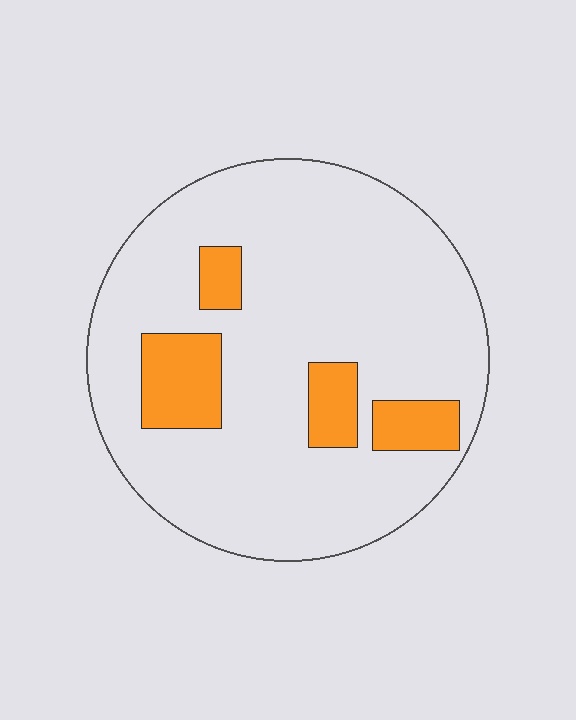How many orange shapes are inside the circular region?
4.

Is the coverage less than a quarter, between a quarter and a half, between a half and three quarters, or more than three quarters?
Less than a quarter.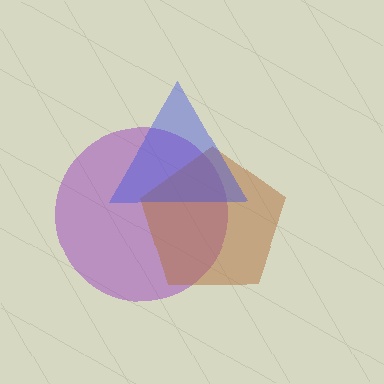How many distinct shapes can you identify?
There are 3 distinct shapes: a purple circle, a brown pentagon, a blue triangle.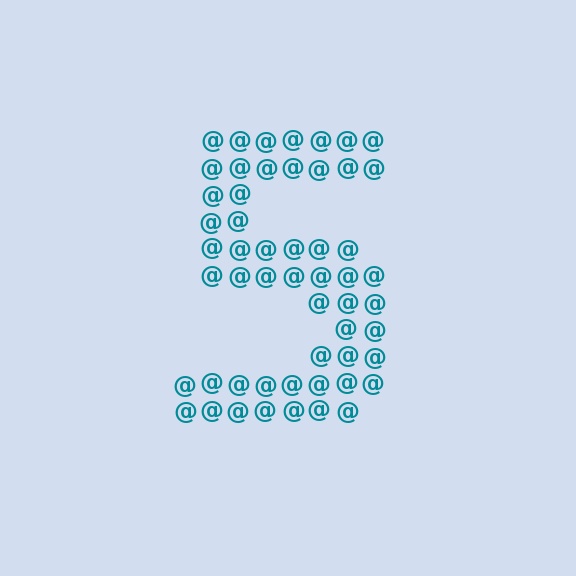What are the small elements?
The small elements are at signs.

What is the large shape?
The large shape is the digit 5.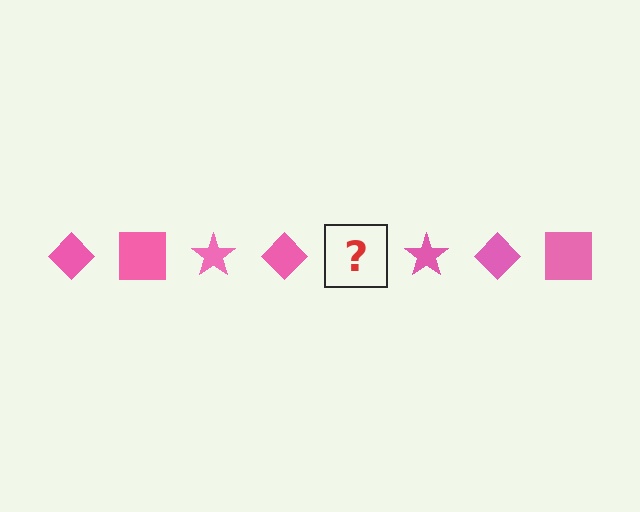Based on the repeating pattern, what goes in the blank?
The blank should be a pink square.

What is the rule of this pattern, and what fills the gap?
The rule is that the pattern cycles through diamond, square, star shapes in pink. The gap should be filled with a pink square.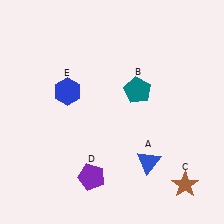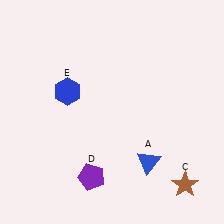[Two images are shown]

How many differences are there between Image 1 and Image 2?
There is 1 difference between the two images.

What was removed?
The teal pentagon (B) was removed in Image 2.